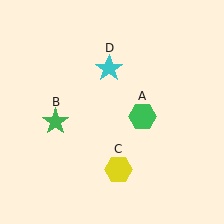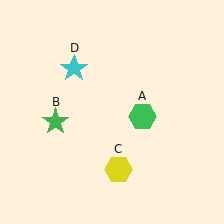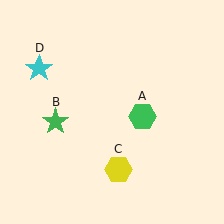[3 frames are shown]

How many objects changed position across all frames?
1 object changed position: cyan star (object D).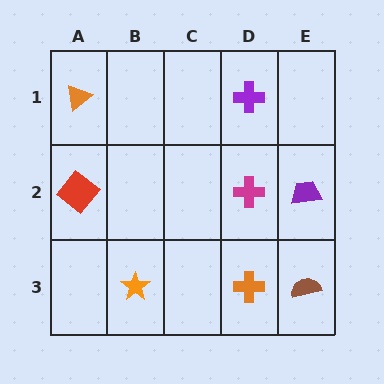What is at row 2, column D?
A magenta cross.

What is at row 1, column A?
An orange triangle.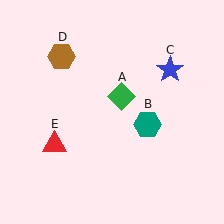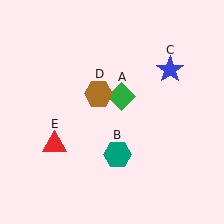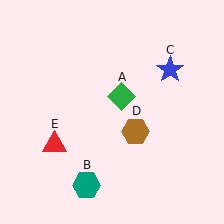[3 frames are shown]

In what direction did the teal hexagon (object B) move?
The teal hexagon (object B) moved down and to the left.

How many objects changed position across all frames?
2 objects changed position: teal hexagon (object B), brown hexagon (object D).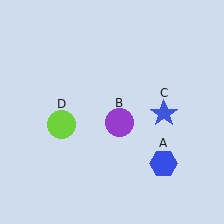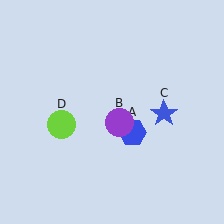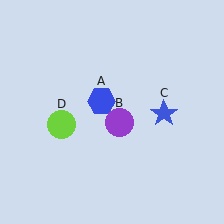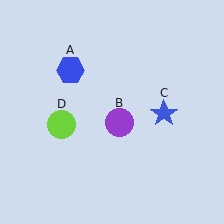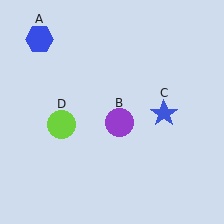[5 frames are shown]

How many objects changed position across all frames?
1 object changed position: blue hexagon (object A).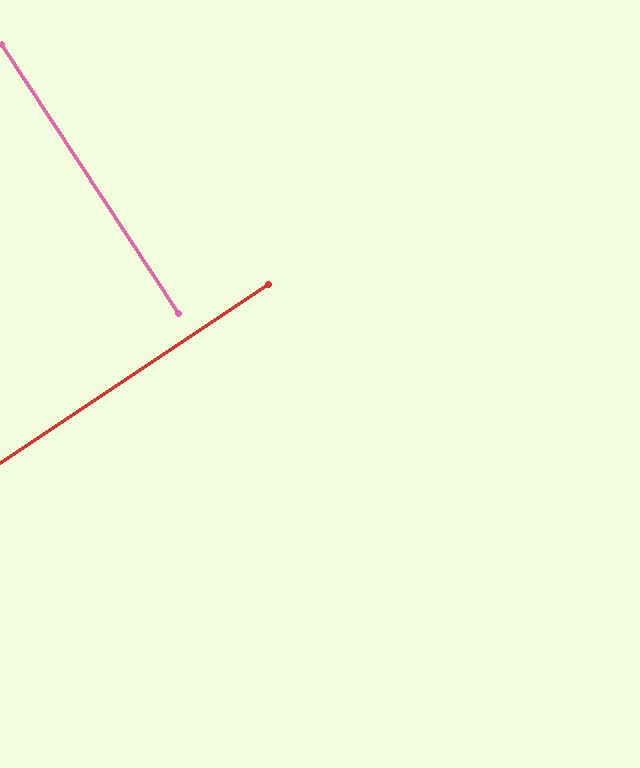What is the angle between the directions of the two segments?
Approximately 90 degrees.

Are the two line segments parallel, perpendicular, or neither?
Perpendicular — they meet at approximately 90°.